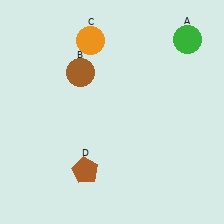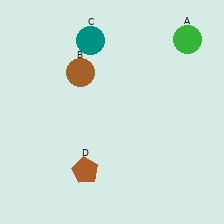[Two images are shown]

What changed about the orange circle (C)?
In Image 1, C is orange. In Image 2, it changed to teal.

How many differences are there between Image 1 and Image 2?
There is 1 difference between the two images.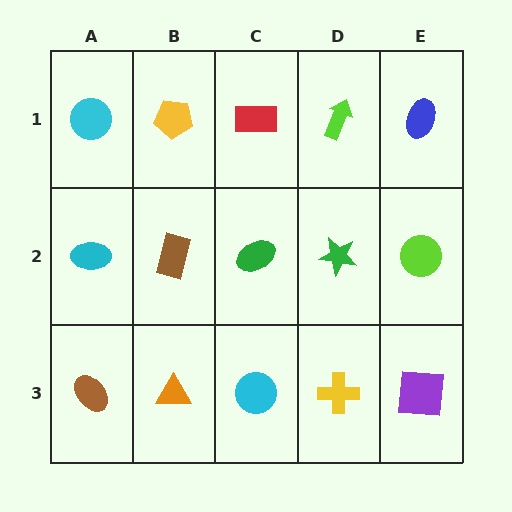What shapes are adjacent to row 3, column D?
A green star (row 2, column D), a cyan circle (row 3, column C), a purple square (row 3, column E).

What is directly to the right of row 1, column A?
A yellow pentagon.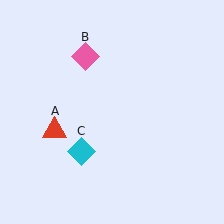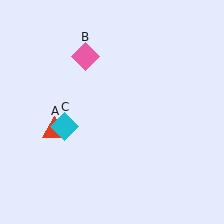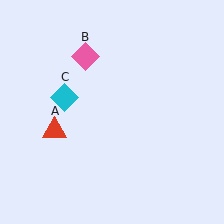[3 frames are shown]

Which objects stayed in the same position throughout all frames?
Red triangle (object A) and pink diamond (object B) remained stationary.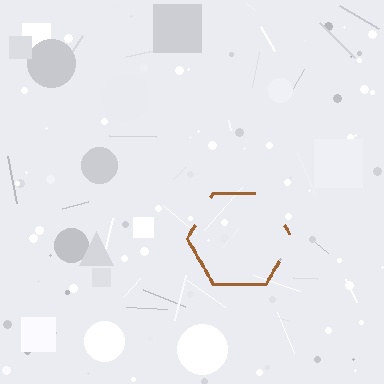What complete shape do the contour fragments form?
The contour fragments form a hexagon.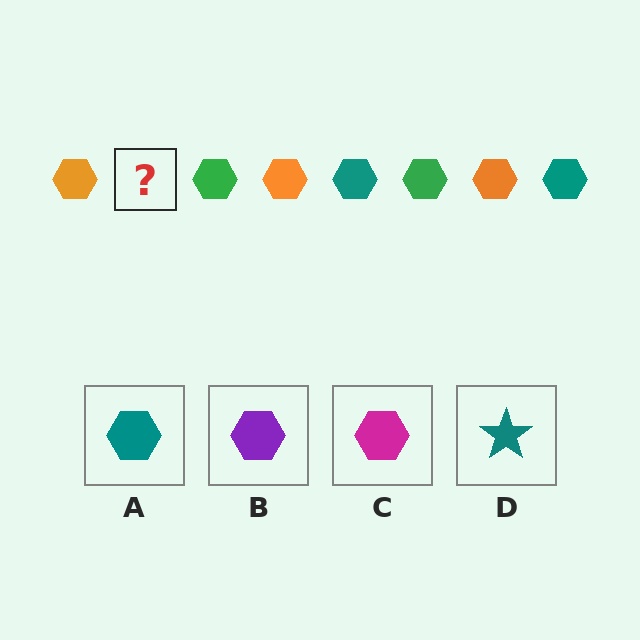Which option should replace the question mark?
Option A.